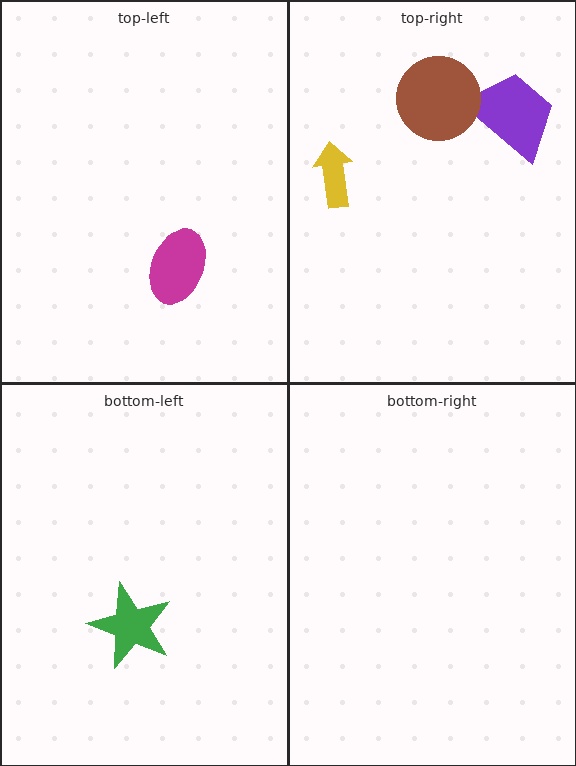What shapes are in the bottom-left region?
The green star.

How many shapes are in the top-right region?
3.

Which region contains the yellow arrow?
The top-right region.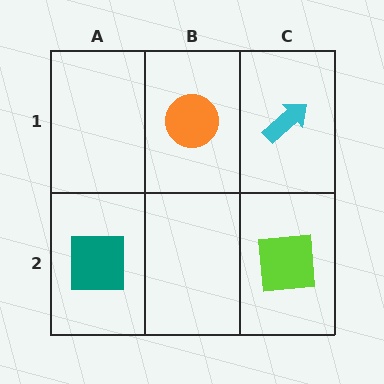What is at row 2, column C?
A lime square.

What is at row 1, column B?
An orange circle.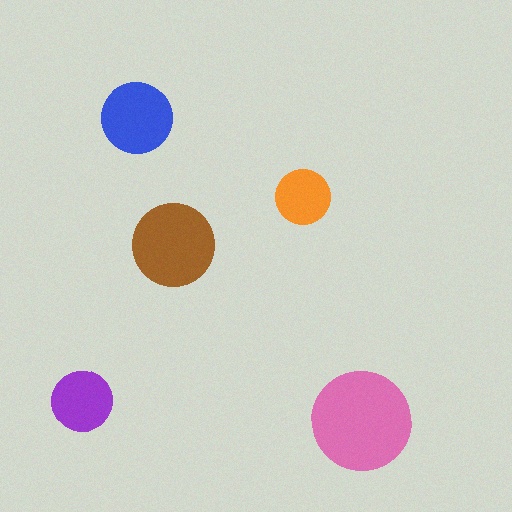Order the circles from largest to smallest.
the pink one, the brown one, the blue one, the purple one, the orange one.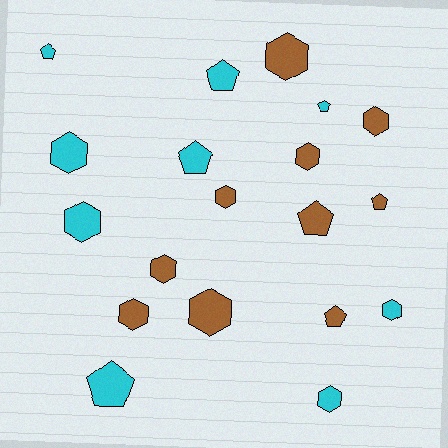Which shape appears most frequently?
Hexagon, with 11 objects.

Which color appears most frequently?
Brown, with 10 objects.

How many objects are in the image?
There are 19 objects.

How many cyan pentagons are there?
There are 5 cyan pentagons.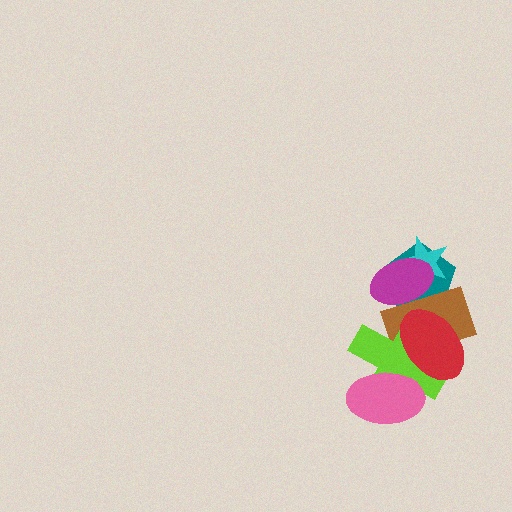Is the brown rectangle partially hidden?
Yes, it is partially covered by another shape.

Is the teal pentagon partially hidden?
Yes, it is partially covered by another shape.